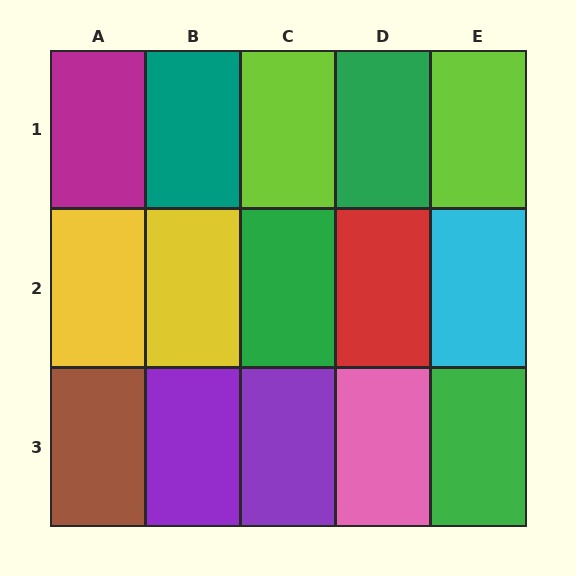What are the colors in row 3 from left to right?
Brown, purple, purple, pink, green.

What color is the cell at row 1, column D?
Green.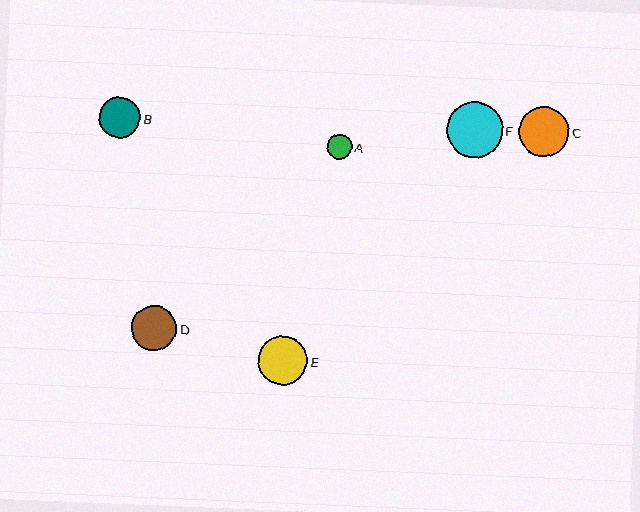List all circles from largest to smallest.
From largest to smallest: F, C, E, D, B, A.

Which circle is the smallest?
Circle A is the smallest with a size of approximately 25 pixels.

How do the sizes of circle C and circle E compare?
Circle C and circle E are approximately the same size.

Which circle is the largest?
Circle F is the largest with a size of approximately 55 pixels.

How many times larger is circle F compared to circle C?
Circle F is approximately 1.1 times the size of circle C.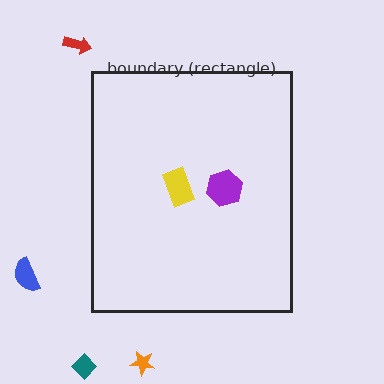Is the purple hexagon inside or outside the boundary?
Inside.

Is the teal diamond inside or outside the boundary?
Outside.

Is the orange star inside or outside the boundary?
Outside.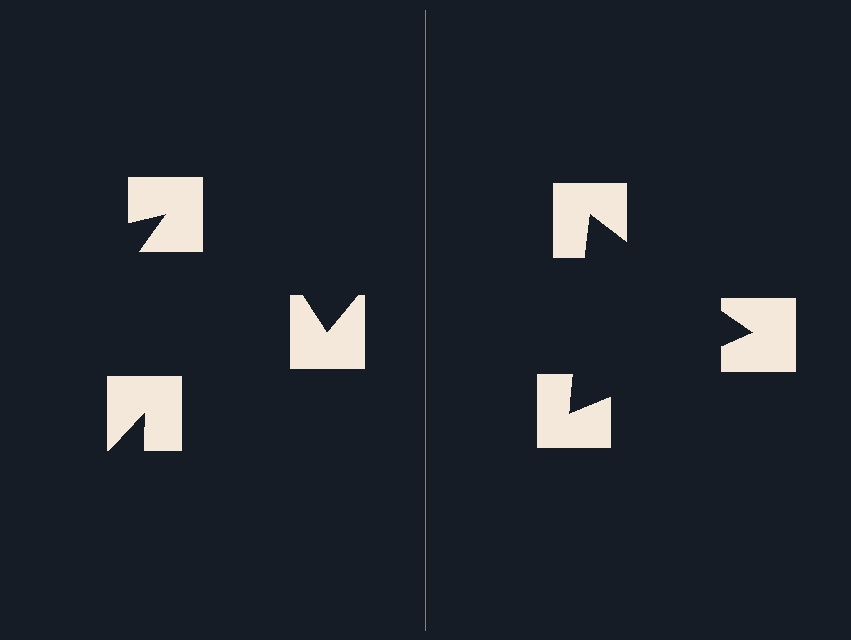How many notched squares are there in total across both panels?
6 — 3 on each side.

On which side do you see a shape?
An illusory triangle appears on the right side. On the left side the wedge cuts are rotated, so no coherent shape forms.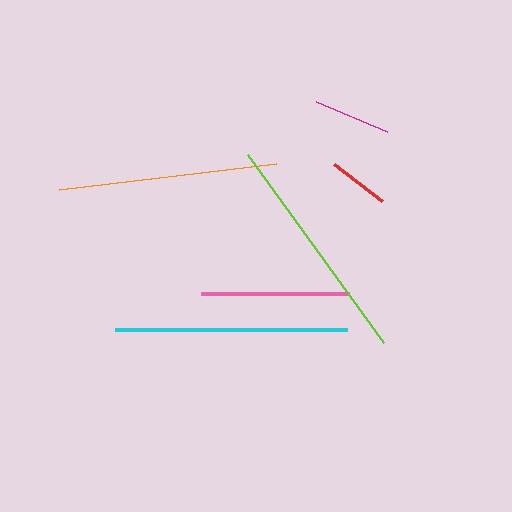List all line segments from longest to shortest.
From longest to shortest: cyan, lime, orange, pink, magenta, red.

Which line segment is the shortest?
The red line is the shortest at approximately 61 pixels.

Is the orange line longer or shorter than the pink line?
The orange line is longer than the pink line.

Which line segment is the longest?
The cyan line is the longest at approximately 232 pixels.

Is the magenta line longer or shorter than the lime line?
The lime line is longer than the magenta line.